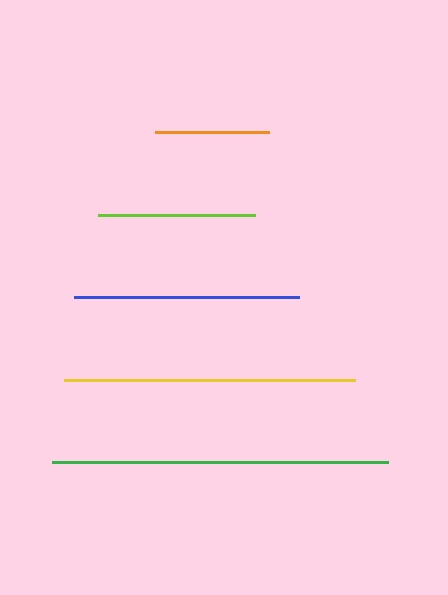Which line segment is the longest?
The green line is the longest at approximately 337 pixels.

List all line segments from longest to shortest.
From longest to shortest: green, yellow, blue, lime, orange.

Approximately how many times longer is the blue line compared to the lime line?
The blue line is approximately 1.4 times the length of the lime line.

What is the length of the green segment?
The green segment is approximately 337 pixels long.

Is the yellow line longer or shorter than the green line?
The green line is longer than the yellow line.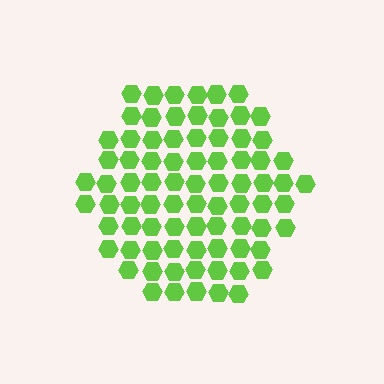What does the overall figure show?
The overall figure shows a hexagon.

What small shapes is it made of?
It is made of small hexagons.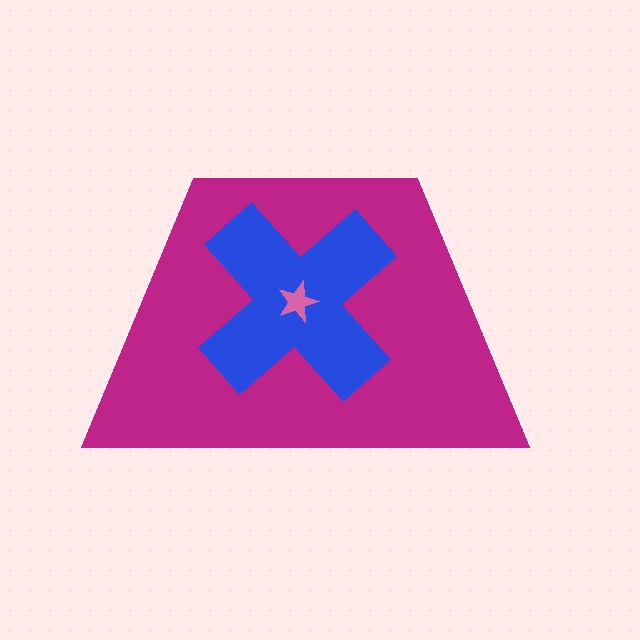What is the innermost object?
The pink star.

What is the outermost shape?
The magenta trapezoid.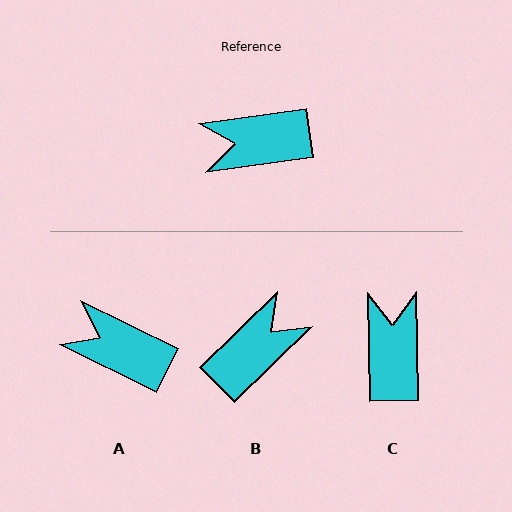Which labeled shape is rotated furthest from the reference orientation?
B, about 143 degrees away.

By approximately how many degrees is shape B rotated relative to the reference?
Approximately 143 degrees clockwise.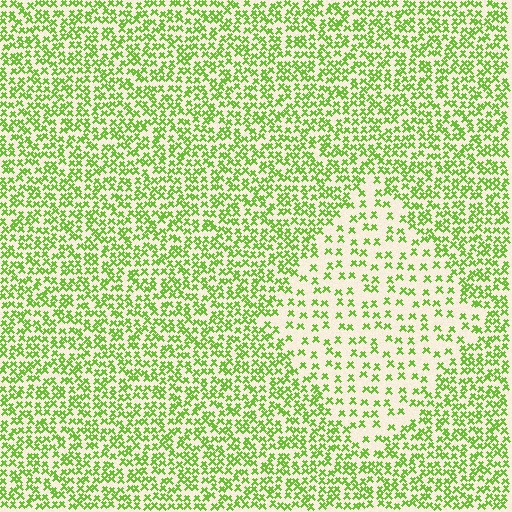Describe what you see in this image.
The image contains small lime elements arranged at two different densities. A diamond-shaped region is visible where the elements are less densely packed than the surrounding area.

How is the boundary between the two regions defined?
The boundary is defined by a change in element density (approximately 2.2x ratio). All elements are the same color, size, and shape.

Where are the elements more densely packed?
The elements are more densely packed outside the diamond boundary.